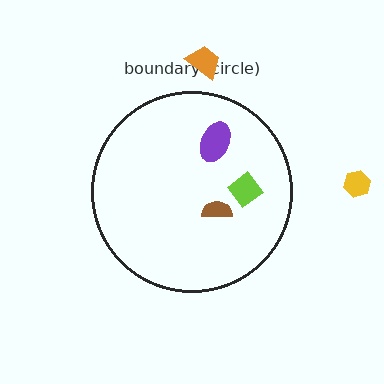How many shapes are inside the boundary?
3 inside, 2 outside.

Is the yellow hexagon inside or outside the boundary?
Outside.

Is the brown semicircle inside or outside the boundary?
Inside.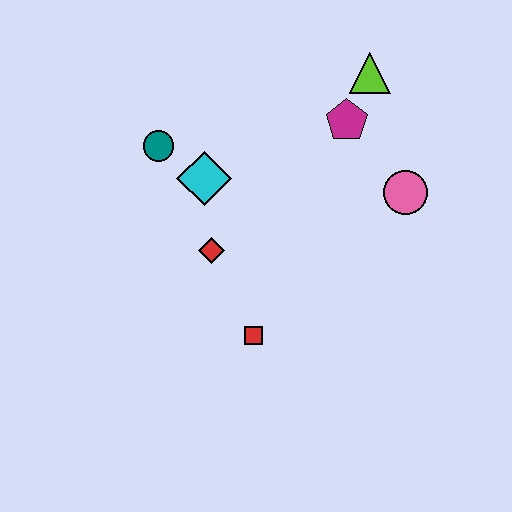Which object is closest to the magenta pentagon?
The lime triangle is closest to the magenta pentagon.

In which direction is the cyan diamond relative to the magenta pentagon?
The cyan diamond is to the left of the magenta pentagon.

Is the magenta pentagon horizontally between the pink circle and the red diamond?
Yes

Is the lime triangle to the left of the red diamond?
No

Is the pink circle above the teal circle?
No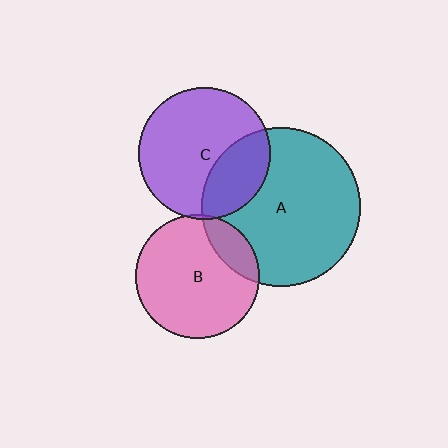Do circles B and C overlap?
Yes.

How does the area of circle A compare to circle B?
Approximately 1.6 times.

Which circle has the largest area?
Circle A (teal).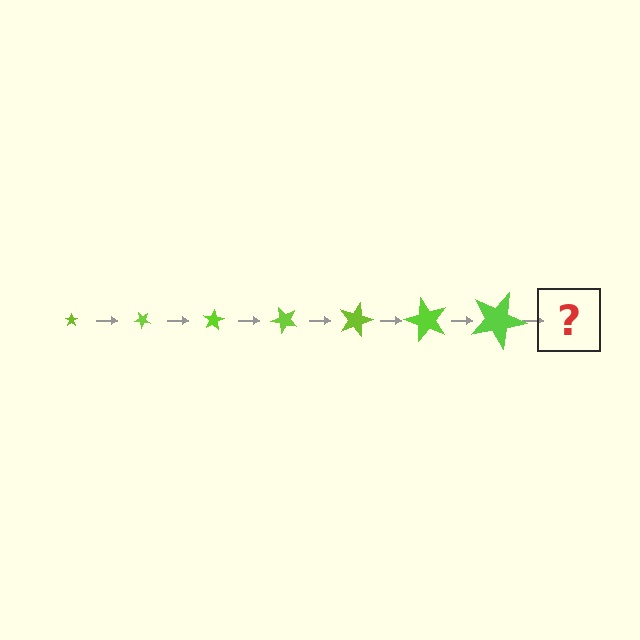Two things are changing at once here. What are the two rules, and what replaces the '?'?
The two rules are that the star grows larger each step and it rotates 40 degrees each step. The '?' should be a star, larger than the previous one and rotated 280 degrees from the start.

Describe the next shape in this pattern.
It should be a star, larger than the previous one and rotated 280 degrees from the start.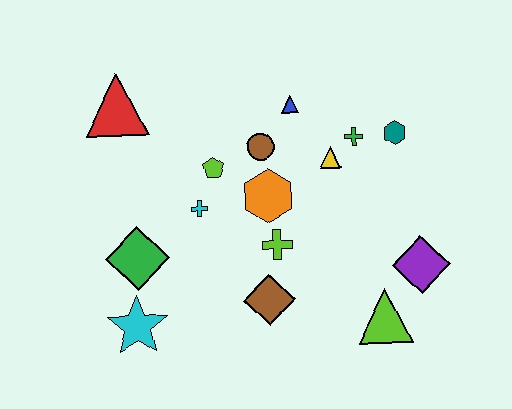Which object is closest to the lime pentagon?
The cyan cross is closest to the lime pentagon.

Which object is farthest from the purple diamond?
The red triangle is farthest from the purple diamond.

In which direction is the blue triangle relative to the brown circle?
The blue triangle is above the brown circle.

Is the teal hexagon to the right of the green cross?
Yes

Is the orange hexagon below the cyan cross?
No